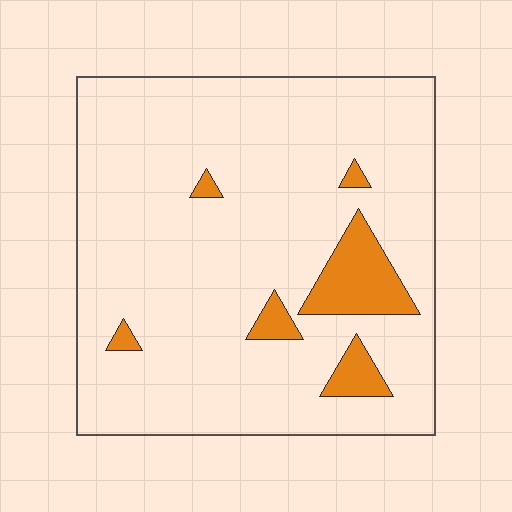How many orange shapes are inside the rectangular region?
6.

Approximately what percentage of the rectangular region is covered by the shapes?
Approximately 10%.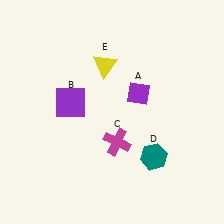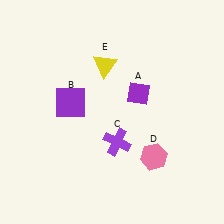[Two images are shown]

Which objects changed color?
C changed from magenta to purple. D changed from teal to pink.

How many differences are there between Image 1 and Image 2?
There are 2 differences between the two images.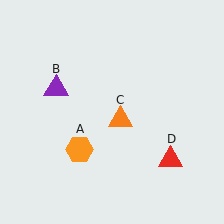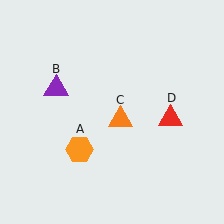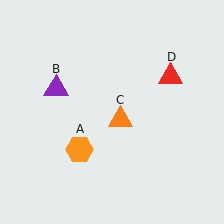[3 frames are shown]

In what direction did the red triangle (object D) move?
The red triangle (object D) moved up.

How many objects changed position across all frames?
1 object changed position: red triangle (object D).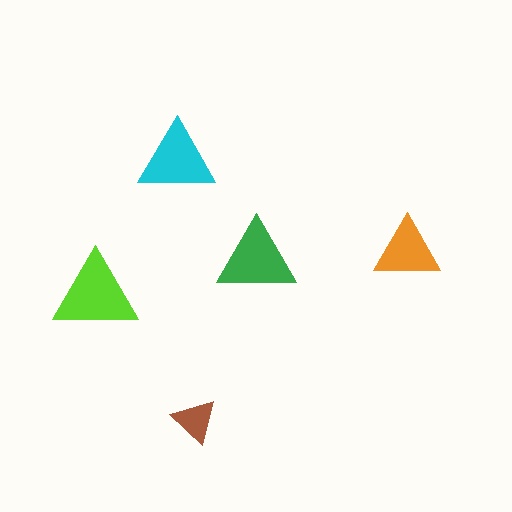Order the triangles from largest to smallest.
the lime one, the green one, the cyan one, the orange one, the brown one.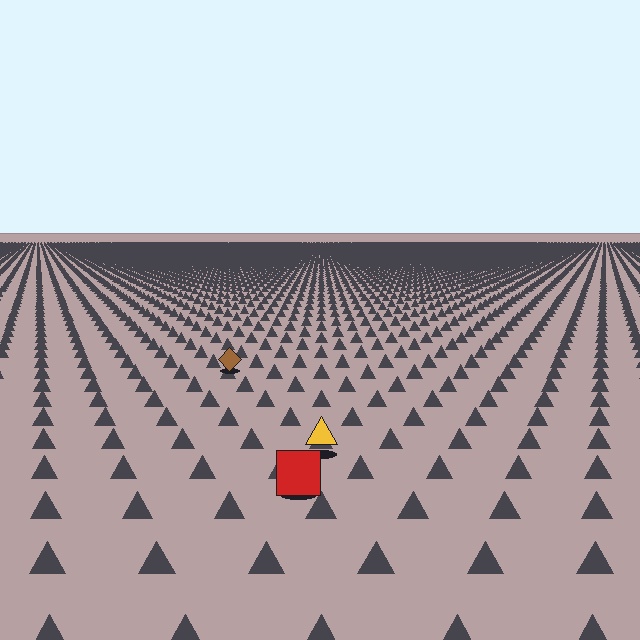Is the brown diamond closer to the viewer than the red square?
No. The red square is closer — you can tell from the texture gradient: the ground texture is coarser near it.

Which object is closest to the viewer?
The red square is closest. The texture marks near it are larger and more spread out.